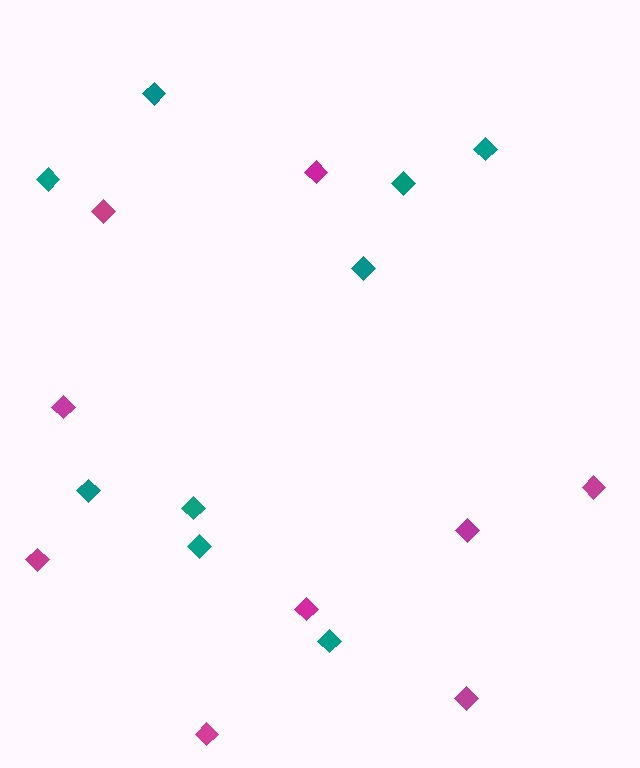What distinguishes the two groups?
There are 2 groups: one group of magenta diamonds (9) and one group of teal diamonds (9).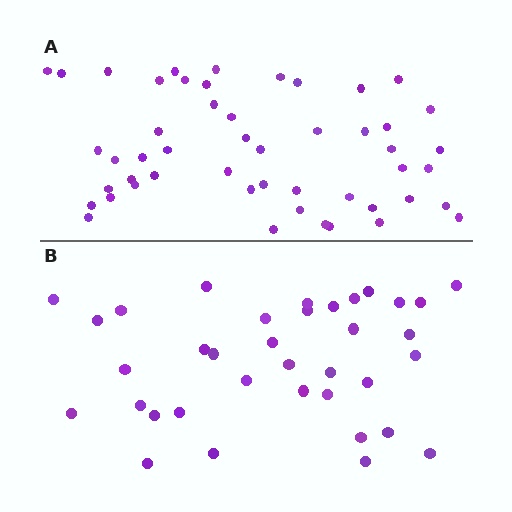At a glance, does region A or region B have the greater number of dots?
Region A (the top region) has more dots.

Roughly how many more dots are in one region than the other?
Region A has approximately 15 more dots than region B.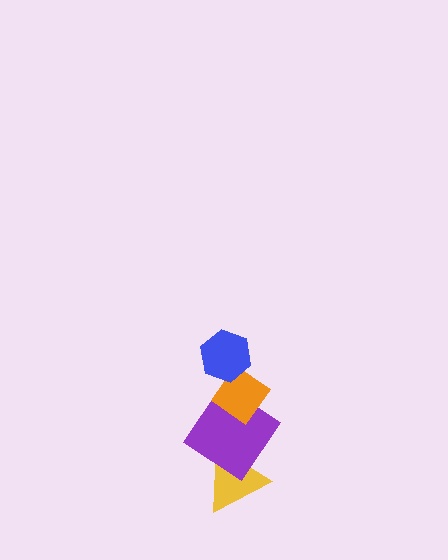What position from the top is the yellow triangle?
The yellow triangle is 4th from the top.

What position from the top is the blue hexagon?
The blue hexagon is 1st from the top.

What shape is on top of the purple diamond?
The orange diamond is on top of the purple diamond.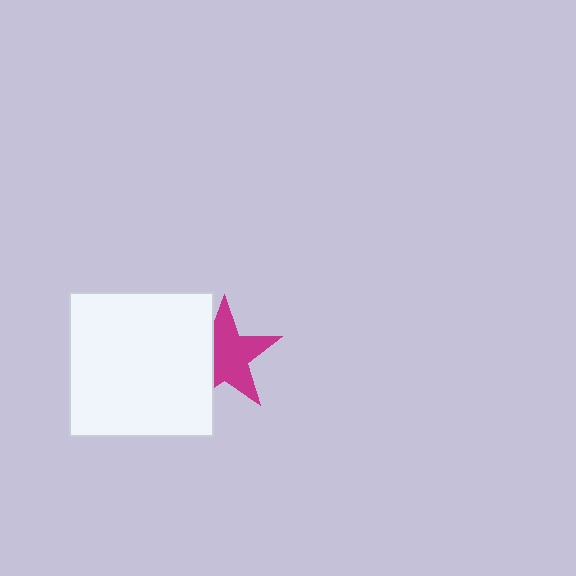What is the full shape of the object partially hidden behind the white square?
The partially hidden object is a magenta star.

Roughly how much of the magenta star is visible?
Most of it is visible (roughly 68%).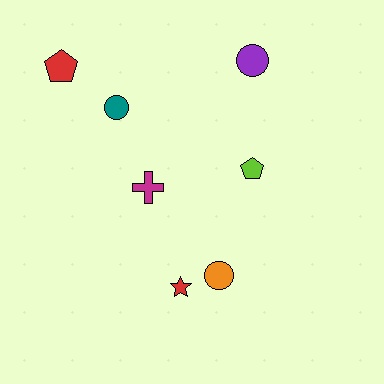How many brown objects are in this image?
There are no brown objects.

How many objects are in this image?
There are 7 objects.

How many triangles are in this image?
There are no triangles.